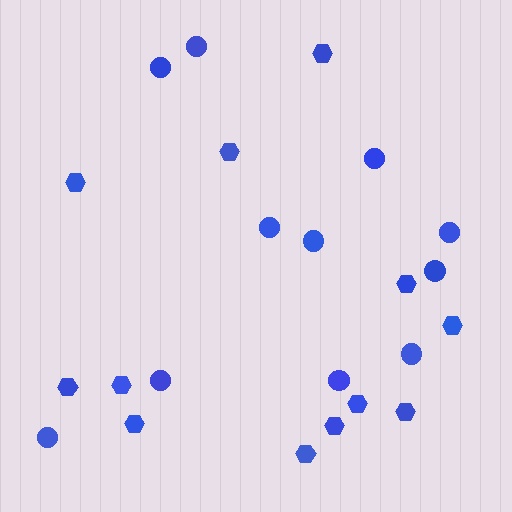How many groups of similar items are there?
There are 2 groups: one group of hexagons (12) and one group of circles (11).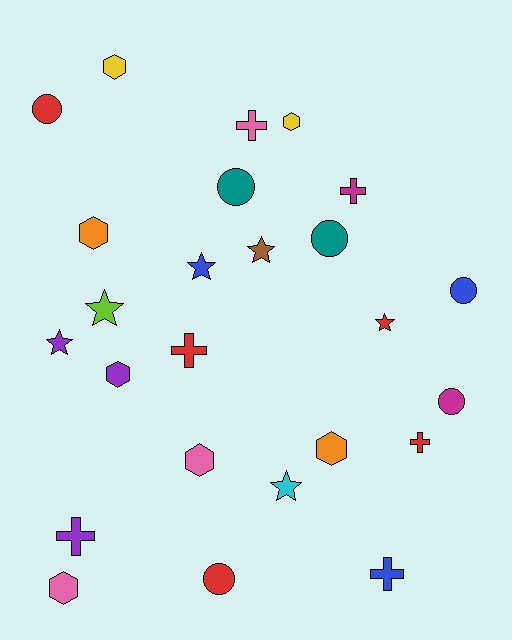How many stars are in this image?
There are 6 stars.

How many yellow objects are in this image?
There are 2 yellow objects.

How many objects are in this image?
There are 25 objects.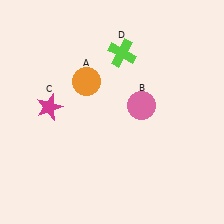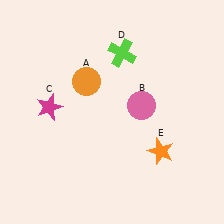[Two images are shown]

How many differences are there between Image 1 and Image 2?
There is 1 difference between the two images.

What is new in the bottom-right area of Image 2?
An orange star (E) was added in the bottom-right area of Image 2.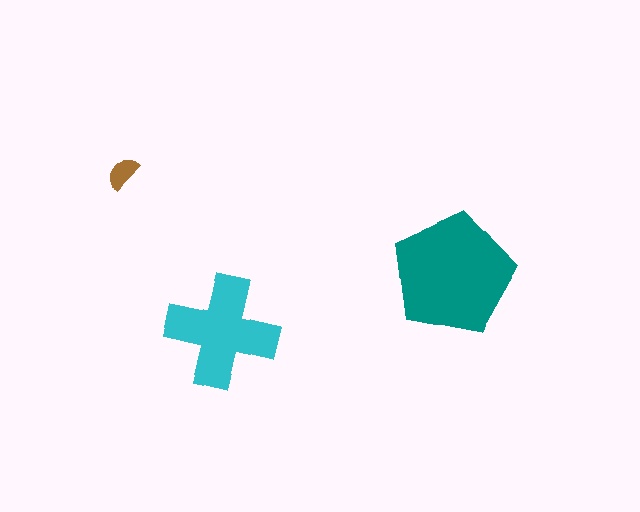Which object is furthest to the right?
The teal pentagon is rightmost.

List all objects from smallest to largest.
The brown semicircle, the cyan cross, the teal pentagon.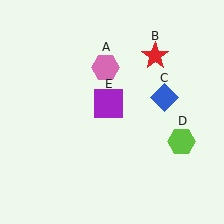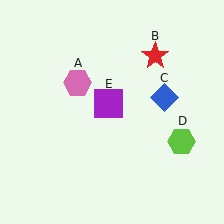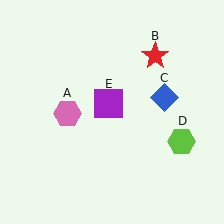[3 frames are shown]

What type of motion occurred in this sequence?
The pink hexagon (object A) rotated counterclockwise around the center of the scene.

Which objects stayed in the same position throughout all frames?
Red star (object B) and blue diamond (object C) and lime hexagon (object D) and purple square (object E) remained stationary.